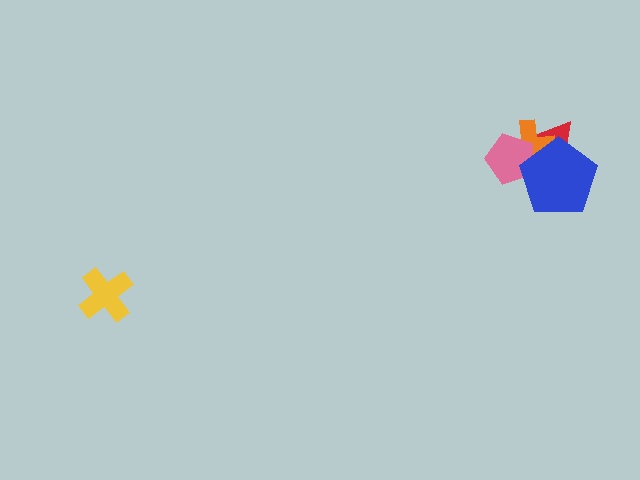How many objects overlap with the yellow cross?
0 objects overlap with the yellow cross.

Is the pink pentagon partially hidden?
Yes, it is partially covered by another shape.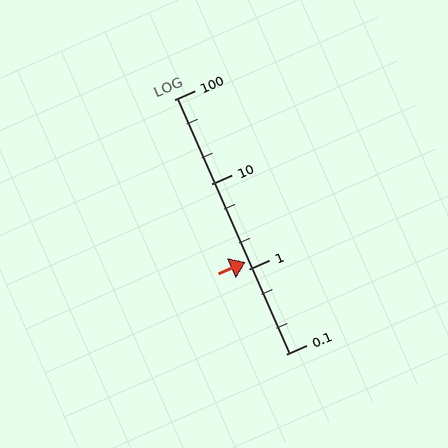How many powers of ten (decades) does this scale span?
The scale spans 3 decades, from 0.1 to 100.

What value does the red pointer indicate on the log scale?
The pointer indicates approximately 1.2.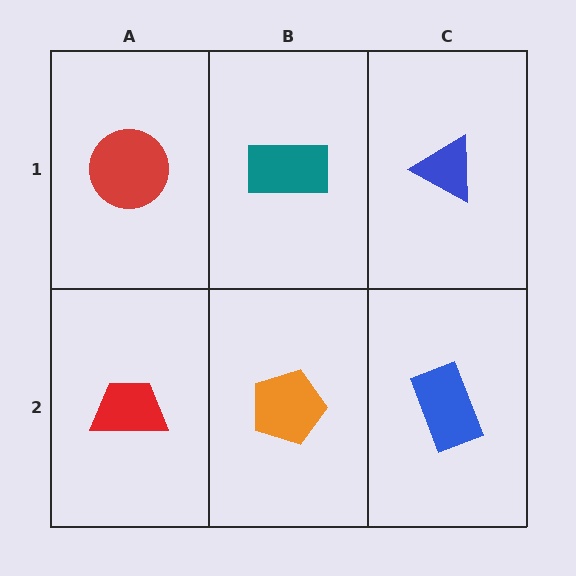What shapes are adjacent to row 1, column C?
A blue rectangle (row 2, column C), a teal rectangle (row 1, column B).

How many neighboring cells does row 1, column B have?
3.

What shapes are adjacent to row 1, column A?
A red trapezoid (row 2, column A), a teal rectangle (row 1, column B).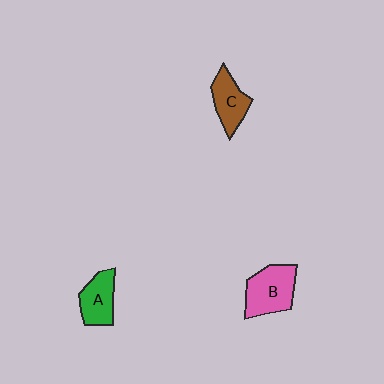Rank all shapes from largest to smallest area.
From largest to smallest: B (pink), A (green), C (brown).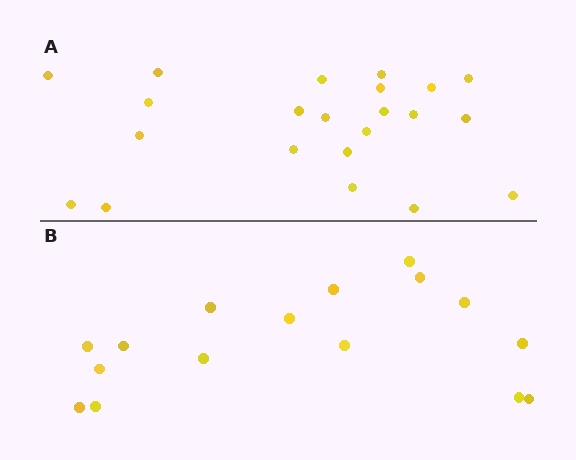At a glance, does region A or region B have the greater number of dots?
Region A (the top region) has more dots.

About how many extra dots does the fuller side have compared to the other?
Region A has about 6 more dots than region B.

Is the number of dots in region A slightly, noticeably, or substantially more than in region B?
Region A has noticeably more, but not dramatically so. The ratio is roughly 1.4 to 1.